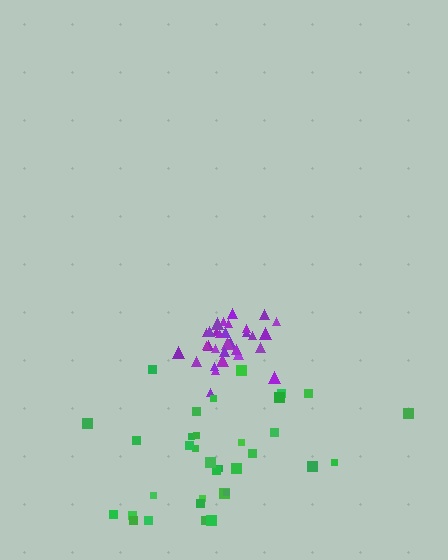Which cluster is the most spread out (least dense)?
Green.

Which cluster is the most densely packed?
Purple.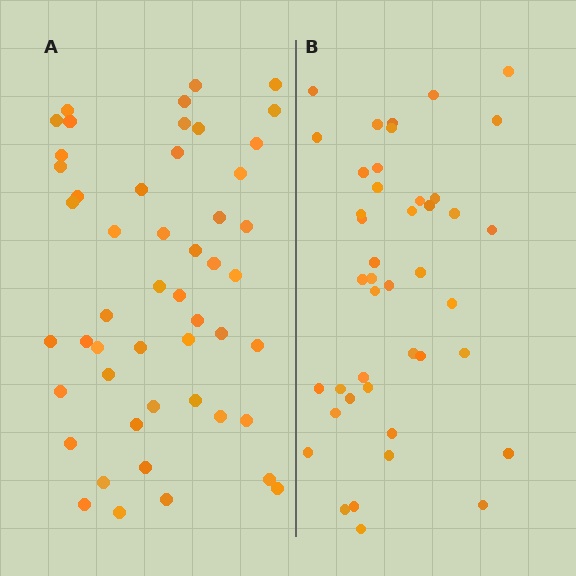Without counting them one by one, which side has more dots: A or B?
Region A (the left region) has more dots.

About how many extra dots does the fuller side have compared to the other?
Region A has roughly 8 or so more dots than region B.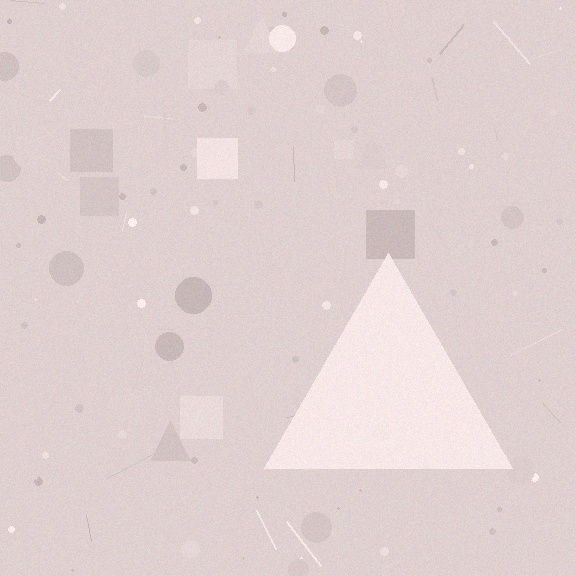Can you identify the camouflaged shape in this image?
The camouflaged shape is a triangle.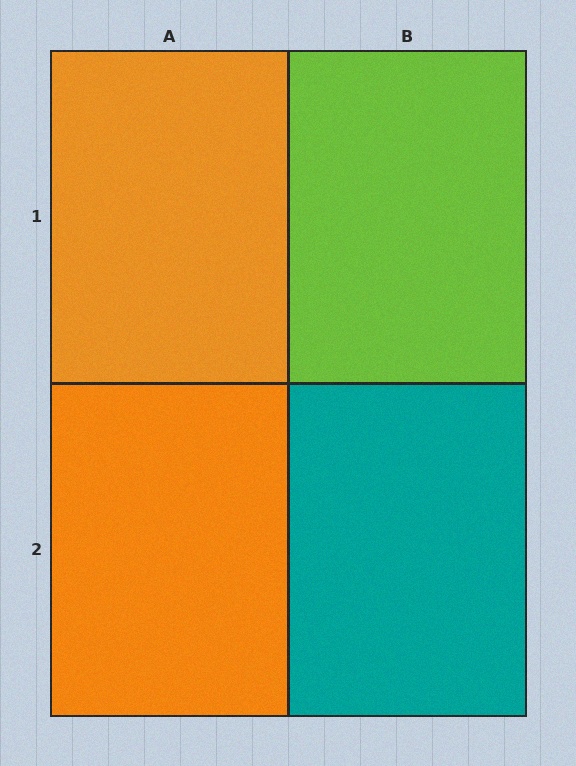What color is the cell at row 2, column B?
Teal.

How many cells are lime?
1 cell is lime.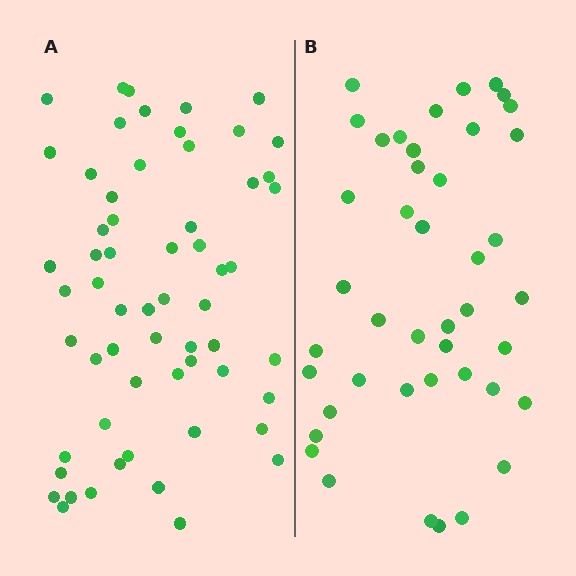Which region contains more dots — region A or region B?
Region A (the left region) has more dots.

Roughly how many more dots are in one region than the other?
Region A has approximately 15 more dots than region B.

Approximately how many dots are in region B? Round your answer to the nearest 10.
About 40 dots. (The exact count is 43, which rounds to 40.)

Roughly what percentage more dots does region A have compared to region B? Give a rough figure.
About 40% more.